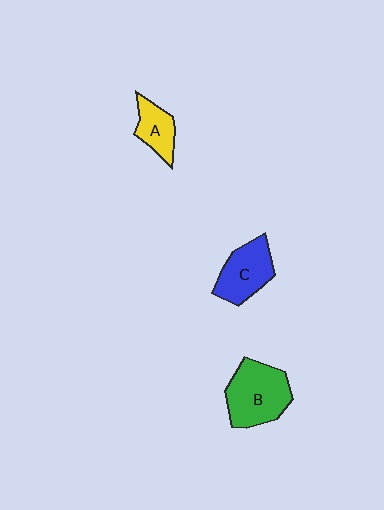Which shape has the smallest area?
Shape A (yellow).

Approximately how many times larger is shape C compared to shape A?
Approximately 1.5 times.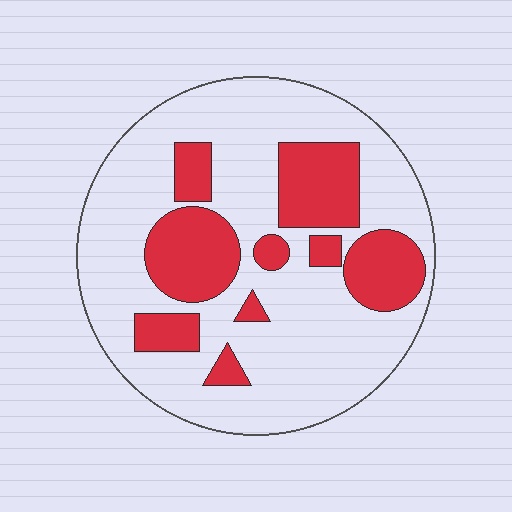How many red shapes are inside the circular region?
9.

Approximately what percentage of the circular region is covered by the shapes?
Approximately 30%.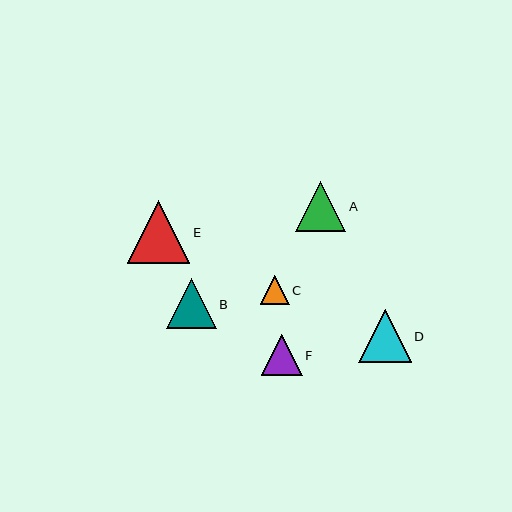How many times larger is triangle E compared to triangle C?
Triangle E is approximately 2.2 times the size of triangle C.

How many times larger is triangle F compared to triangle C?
Triangle F is approximately 1.4 times the size of triangle C.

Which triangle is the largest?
Triangle E is the largest with a size of approximately 63 pixels.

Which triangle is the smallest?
Triangle C is the smallest with a size of approximately 29 pixels.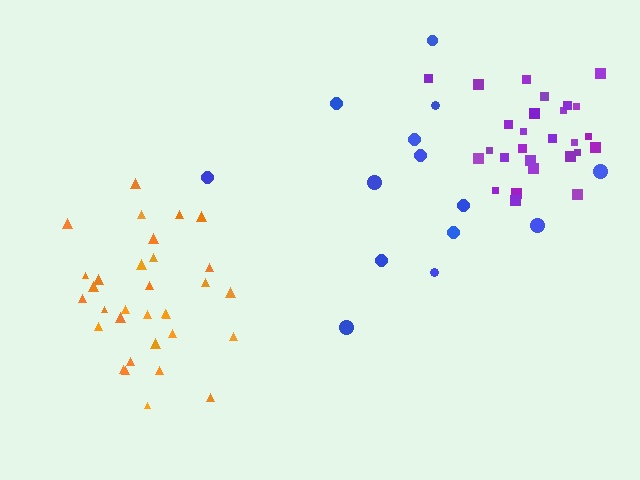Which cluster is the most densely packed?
Purple.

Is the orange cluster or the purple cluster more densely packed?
Purple.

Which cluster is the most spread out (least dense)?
Blue.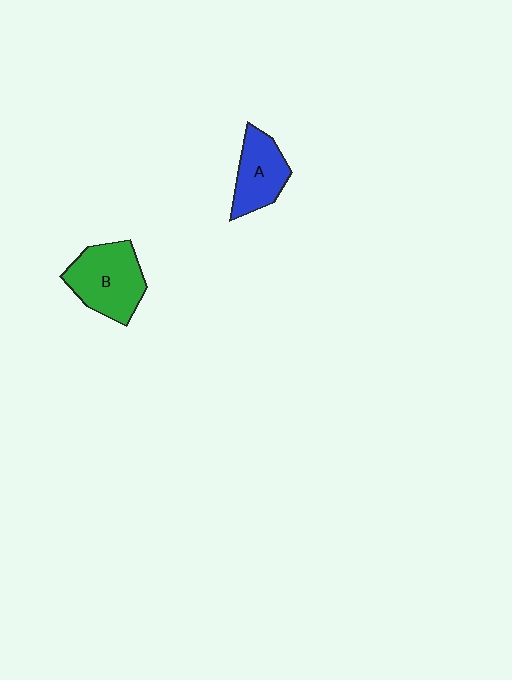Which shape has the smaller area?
Shape A (blue).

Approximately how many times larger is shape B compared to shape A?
Approximately 1.3 times.